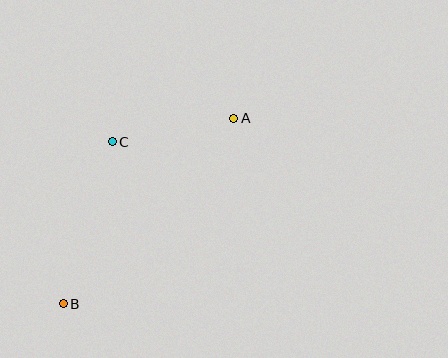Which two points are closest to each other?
Points A and C are closest to each other.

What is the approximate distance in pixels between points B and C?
The distance between B and C is approximately 170 pixels.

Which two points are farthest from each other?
Points A and B are farthest from each other.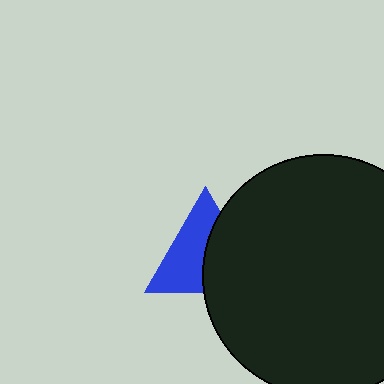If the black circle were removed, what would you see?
You would see the complete blue triangle.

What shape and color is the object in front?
The object in front is a black circle.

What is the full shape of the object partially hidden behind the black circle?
The partially hidden object is a blue triangle.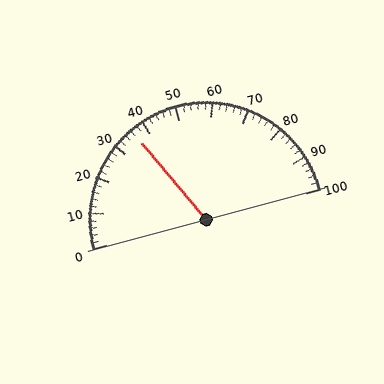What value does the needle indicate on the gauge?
The needle indicates approximately 36.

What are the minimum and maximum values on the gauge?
The gauge ranges from 0 to 100.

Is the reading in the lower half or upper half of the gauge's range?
The reading is in the lower half of the range (0 to 100).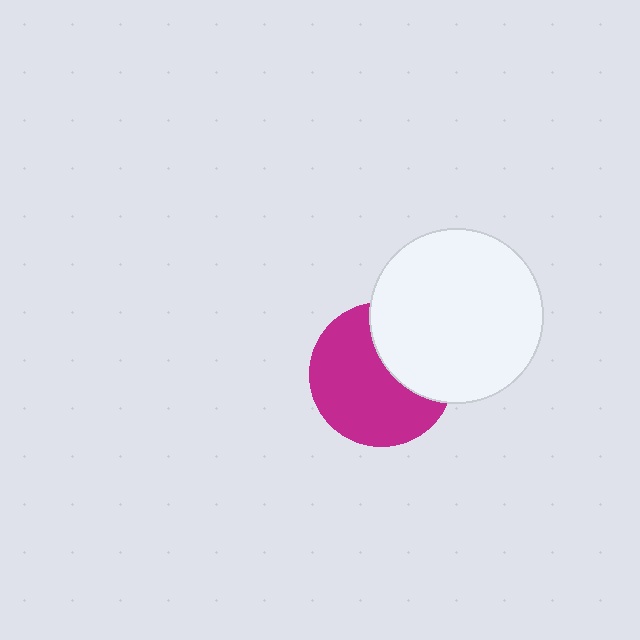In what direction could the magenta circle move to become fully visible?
The magenta circle could move left. That would shift it out from behind the white circle entirely.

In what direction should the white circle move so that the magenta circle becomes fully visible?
The white circle should move right. That is the shortest direction to clear the overlap and leave the magenta circle fully visible.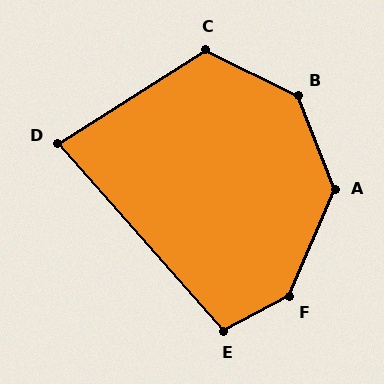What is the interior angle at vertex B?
Approximately 138 degrees (obtuse).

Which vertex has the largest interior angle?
F, at approximately 141 degrees.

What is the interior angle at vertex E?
Approximately 104 degrees (obtuse).